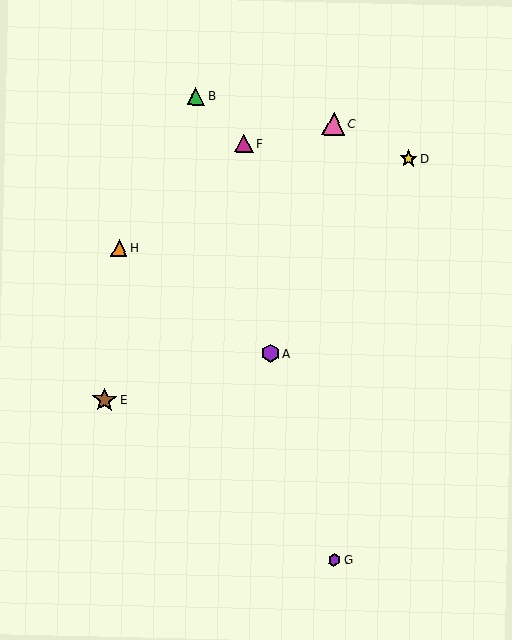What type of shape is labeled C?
Shape C is a pink triangle.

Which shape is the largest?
The brown star (labeled E) is the largest.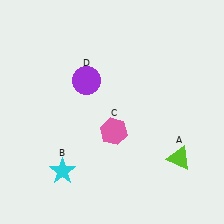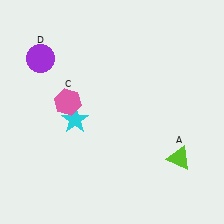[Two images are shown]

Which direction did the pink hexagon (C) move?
The pink hexagon (C) moved left.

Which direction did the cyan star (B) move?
The cyan star (B) moved up.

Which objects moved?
The objects that moved are: the cyan star (B), the pink hexagon (C), the purple circle (D).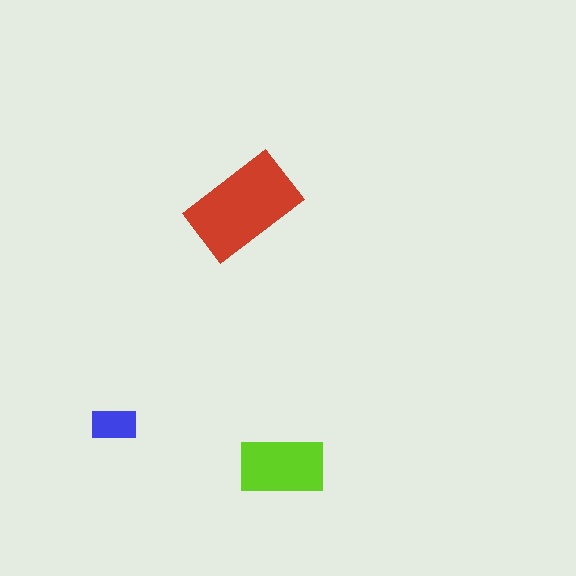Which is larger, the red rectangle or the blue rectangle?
The red one.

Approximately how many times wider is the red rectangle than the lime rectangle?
About 1.5 times wider.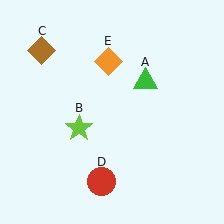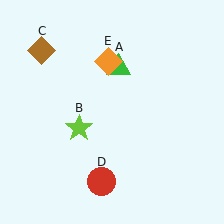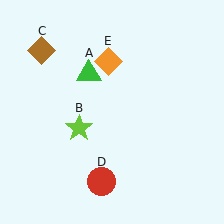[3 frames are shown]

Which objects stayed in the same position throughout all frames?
Lime star (object B) and brown diamond (object C) and red circle (object D) and orange diamond (object E) remained stationary.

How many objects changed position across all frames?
1 object changed position: green triangle (object A).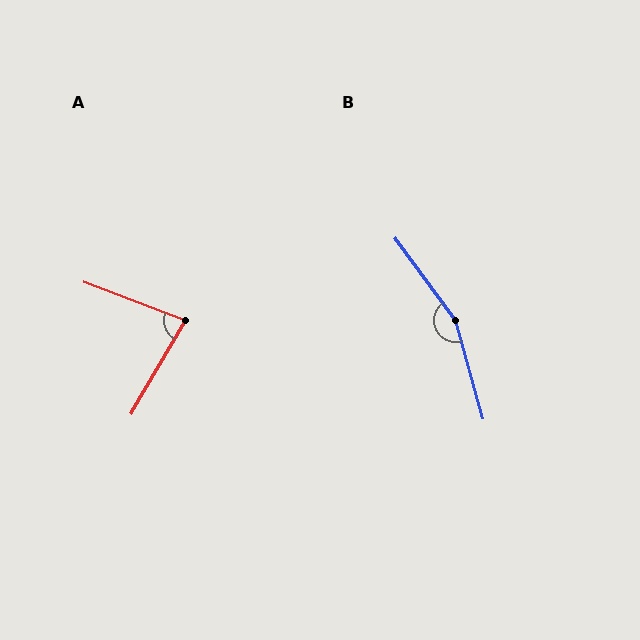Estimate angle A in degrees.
Approximately 80 degrees.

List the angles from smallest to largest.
A (80°), B (159°).